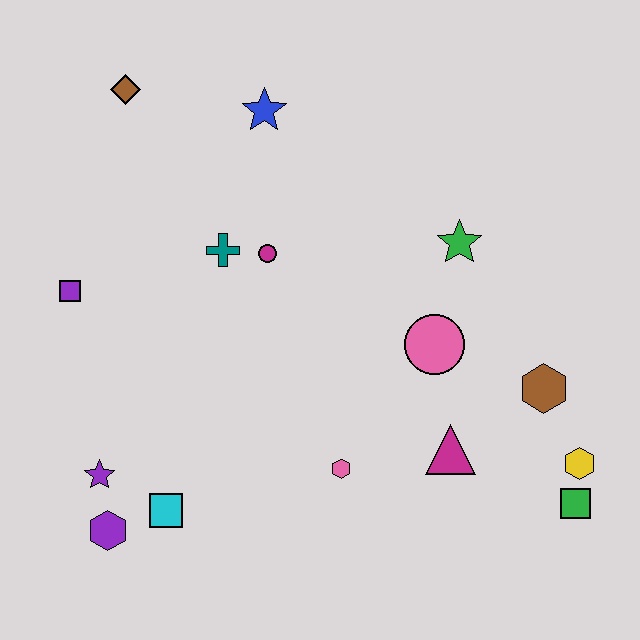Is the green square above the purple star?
No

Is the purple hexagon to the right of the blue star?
No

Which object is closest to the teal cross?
The magenta circle is closest to the teal cross.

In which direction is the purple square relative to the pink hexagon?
The purple square is to the left of the pink hexagon.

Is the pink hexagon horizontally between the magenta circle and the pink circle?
Yes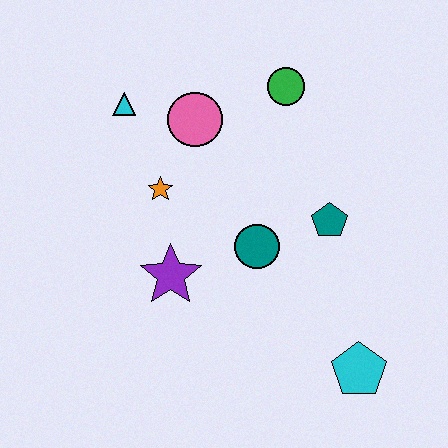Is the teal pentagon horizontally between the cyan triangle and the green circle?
No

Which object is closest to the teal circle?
The teal pentagon is closest to the teal circle.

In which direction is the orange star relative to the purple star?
The orange star is above the purple star.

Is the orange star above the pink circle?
No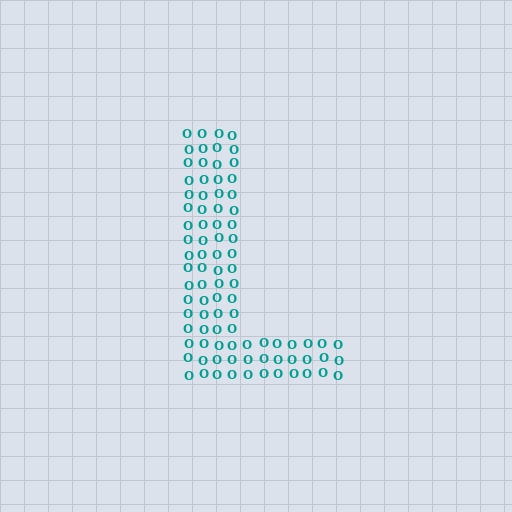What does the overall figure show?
The overall figure shows the letter L.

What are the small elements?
The small elements are letter O's.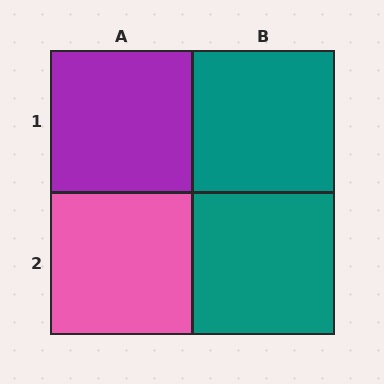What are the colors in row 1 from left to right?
Purple, teal.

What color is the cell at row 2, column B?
Teal.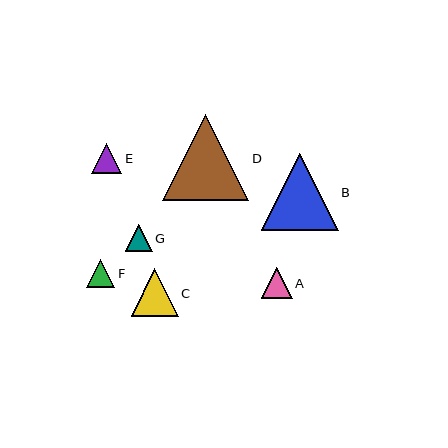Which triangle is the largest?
Triangle D is the largest with a size of approximately 86 pixels.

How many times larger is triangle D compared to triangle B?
Triangle D is approximately 1.1 times the size of triangle B.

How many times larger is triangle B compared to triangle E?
Triangle B is approximately 2.6 times the size of triangle E.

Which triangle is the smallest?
Triangle G is the smallest with a size of approximately 27 pixels.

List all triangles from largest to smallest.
From largest to smallest: D, B, C, A, E, F, G.